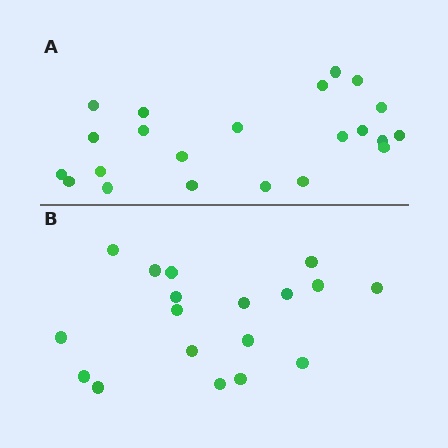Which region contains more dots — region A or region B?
Region A (the top region) has more dots.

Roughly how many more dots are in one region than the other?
Region A has about 4 more dots than region B.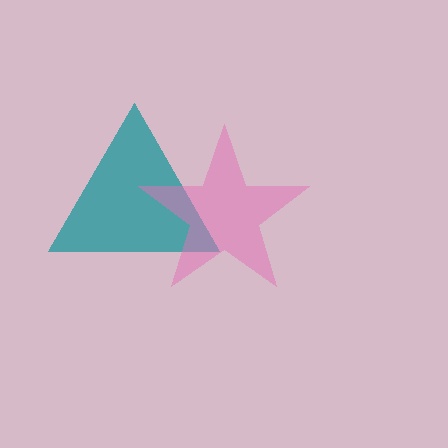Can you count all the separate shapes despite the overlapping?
Yes, there are 2 separate shapes.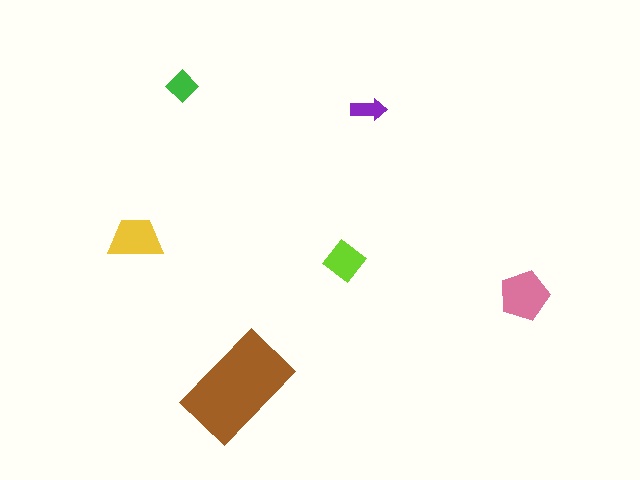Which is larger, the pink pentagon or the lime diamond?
The pink pentagon.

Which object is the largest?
The brown rectangle.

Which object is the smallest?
The purple arrow.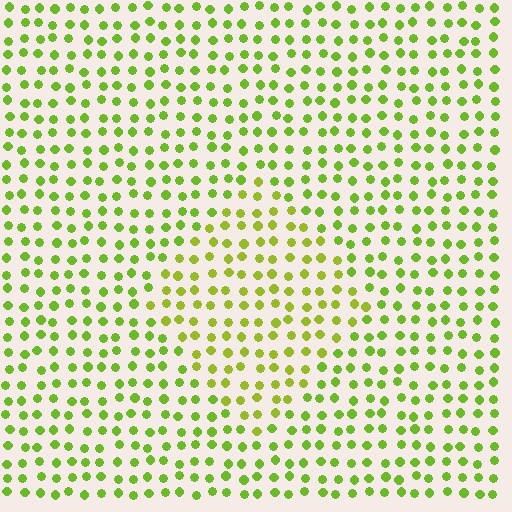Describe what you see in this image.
The image is filled with small lime elements in a uniform arrangement. A diamond-shaped region is visible where the elements are tinted to a slightly different hue, forming a subtle color boundary.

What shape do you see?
I see a diamond.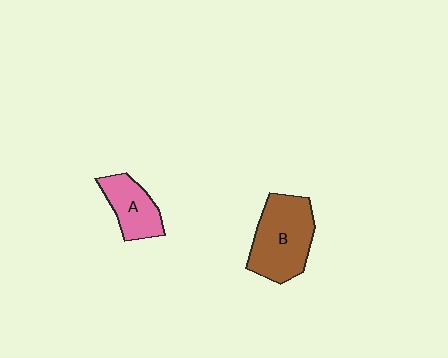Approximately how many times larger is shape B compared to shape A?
Approximately 1.7 times.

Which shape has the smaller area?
Shape A (pink).